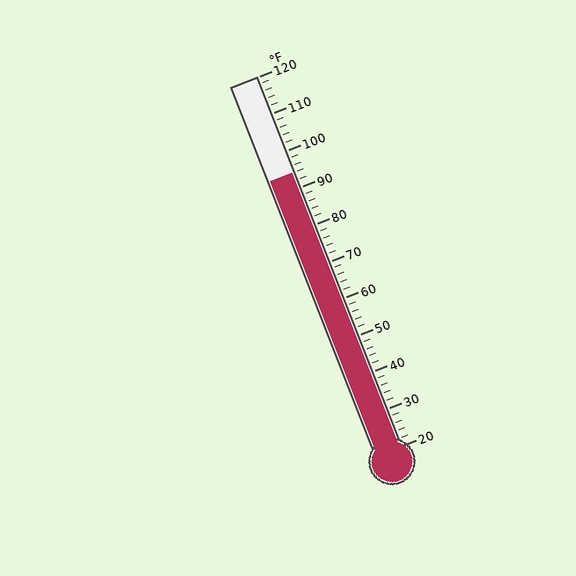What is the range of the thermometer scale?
The thermometer scale ranges from 20°F to 120°F.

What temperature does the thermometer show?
The thermometer shows approximately 94°F.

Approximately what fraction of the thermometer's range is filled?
The thermometer is filled to approximately 75% of its range.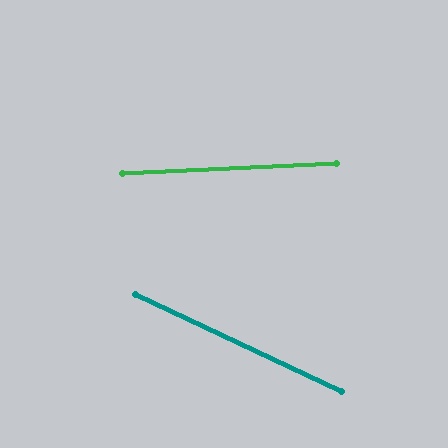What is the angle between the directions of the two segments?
Approximately 28 degrees.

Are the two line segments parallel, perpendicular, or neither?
Neither parallel nor perpendicular — they differ by about 28°.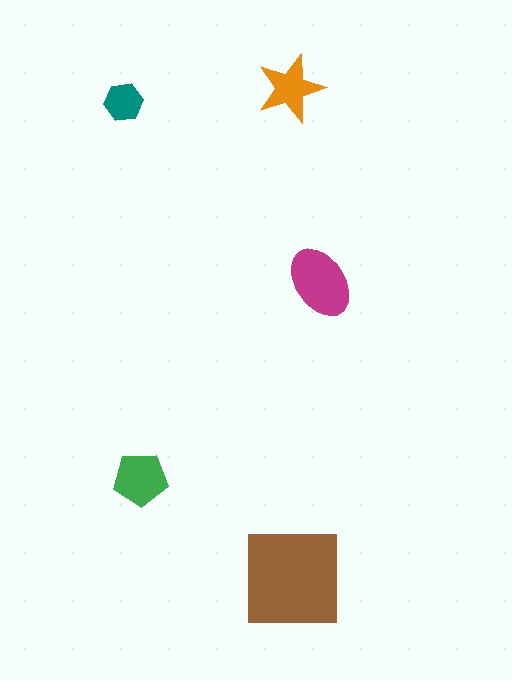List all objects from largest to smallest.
The brown square, the magenta ellipse, the green pentagon, the orange star, the teal hexagon.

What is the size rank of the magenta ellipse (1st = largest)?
2nd.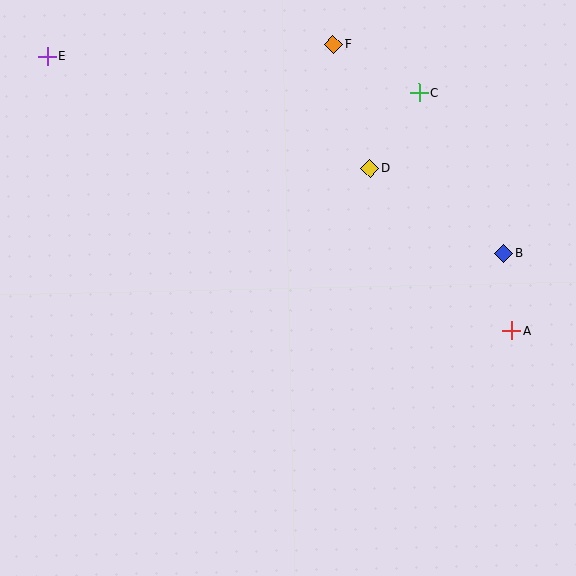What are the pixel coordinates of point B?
Point B is at (504, 253).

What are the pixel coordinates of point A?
Point A is at (512, 331).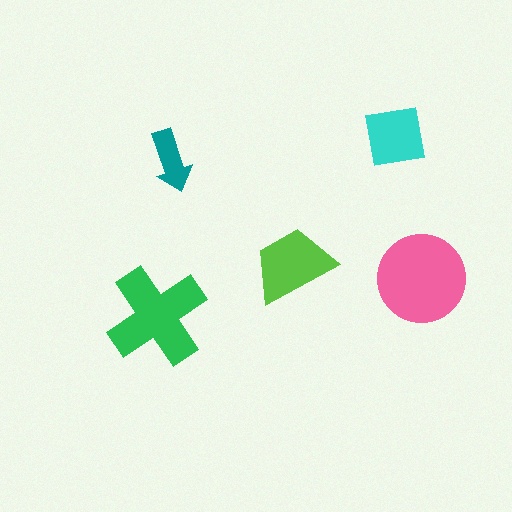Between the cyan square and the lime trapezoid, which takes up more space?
The lime trapezoid.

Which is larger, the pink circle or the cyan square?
The pink circle.